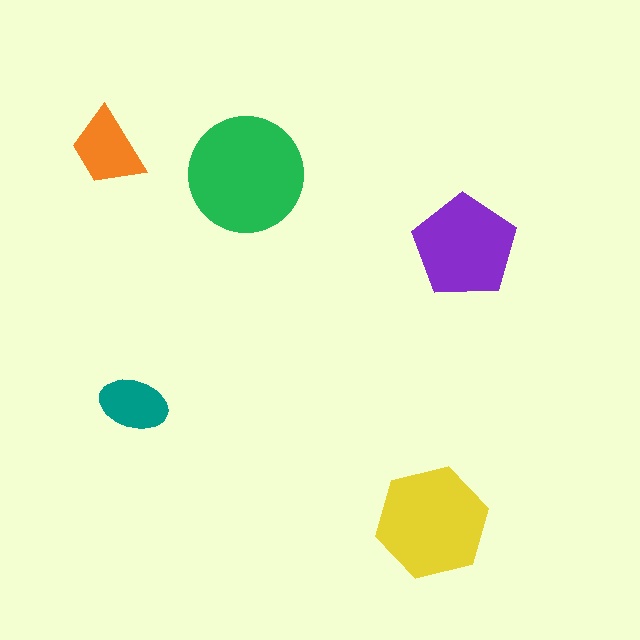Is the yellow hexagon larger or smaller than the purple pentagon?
Larger.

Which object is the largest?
The green circle.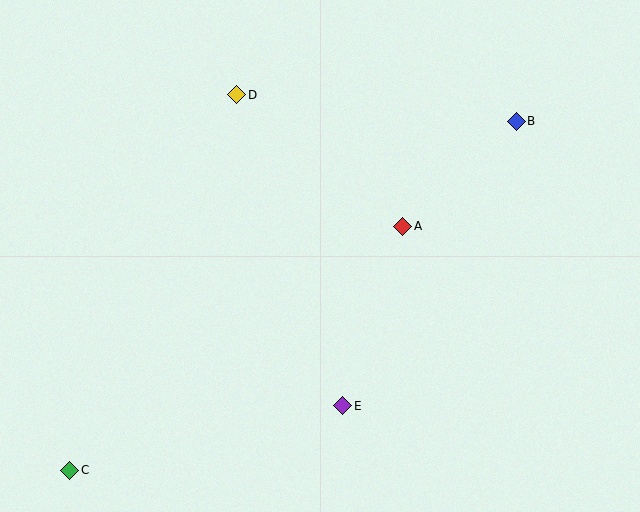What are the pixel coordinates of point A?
Point A is at (403, 226).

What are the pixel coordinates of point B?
Point B is at (516, 121).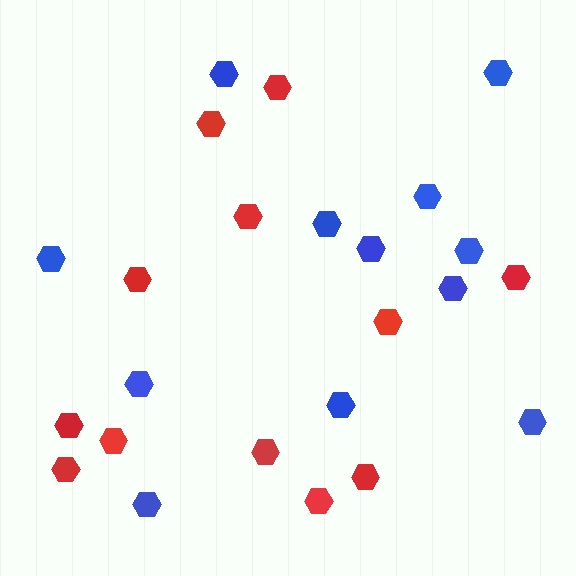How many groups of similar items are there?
There are 2 groups: one group of red hexagons (12) and one group of blue hexagons (12).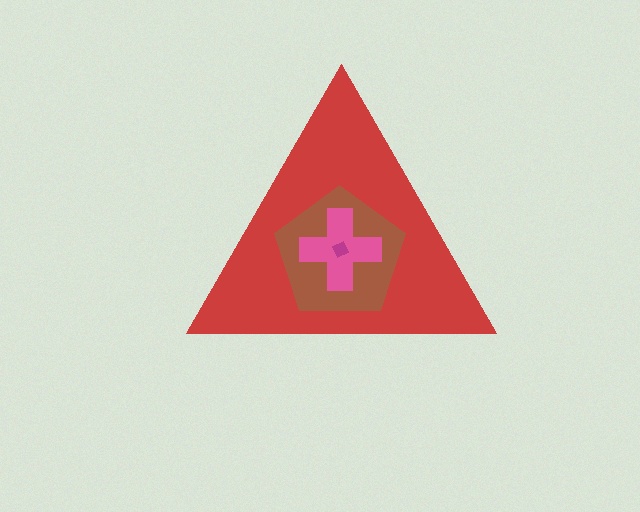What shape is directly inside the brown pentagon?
The pink cross.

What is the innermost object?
The magenta diamond.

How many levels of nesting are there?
4.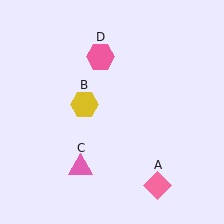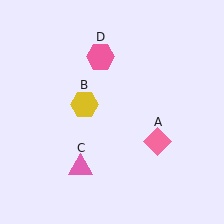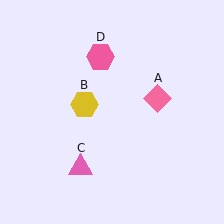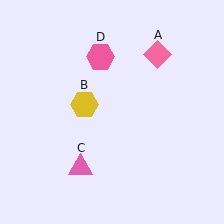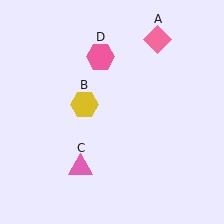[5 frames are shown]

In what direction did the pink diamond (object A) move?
The pink diamond (object A) moved up.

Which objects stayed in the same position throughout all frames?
Yellow hexagon (object B) and pink triangle (object C) and pink hexagon (object D) remained stationary.